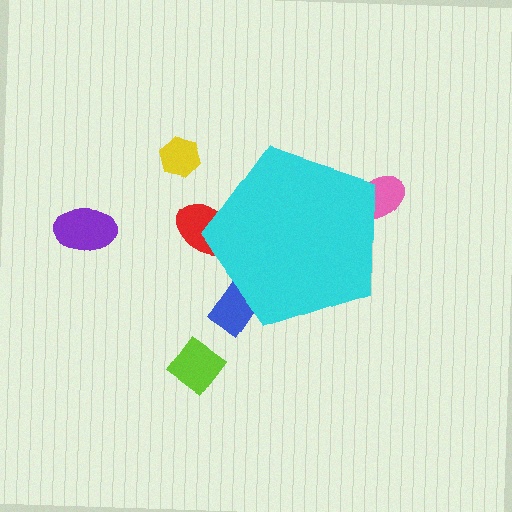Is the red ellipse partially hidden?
Yes, the red ellipse is partially hidden behind the cyan pentagon.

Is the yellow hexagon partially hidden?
No, the yellow hexagon is fully visible.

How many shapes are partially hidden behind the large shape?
3 shapes are partially hidden.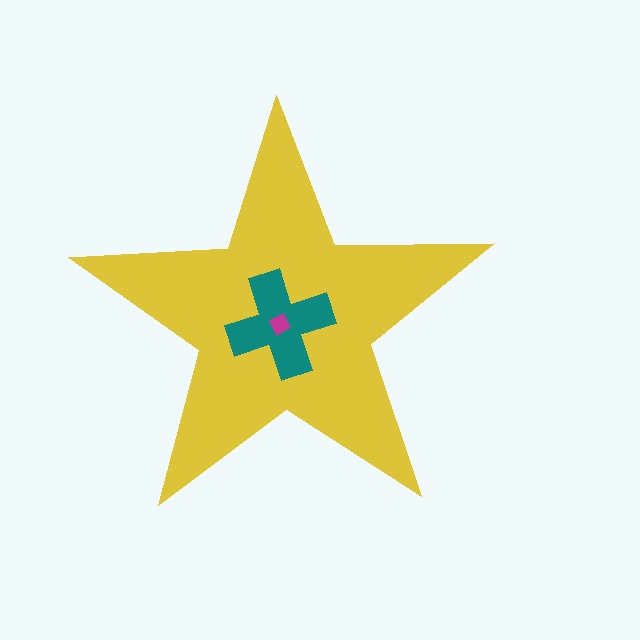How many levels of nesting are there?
3.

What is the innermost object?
The magenta diamond.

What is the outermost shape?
The yellow star.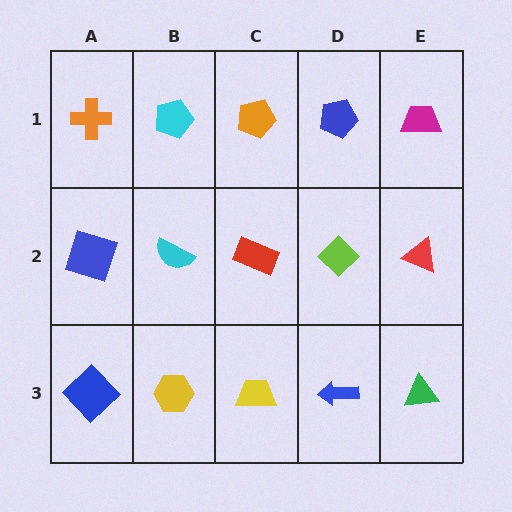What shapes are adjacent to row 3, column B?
A cyan semicircle (row 2, column B), a blue diamond (row 3, column A), a yellow trapezoid (row 3, column C).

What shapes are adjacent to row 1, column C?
A red rectangle (row 2, column C), a cyan pentagon (row 1, column B), a blue pentagon (row 1, column D).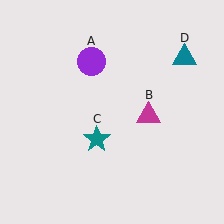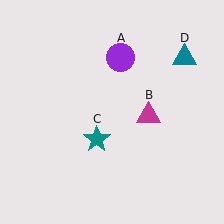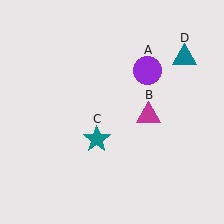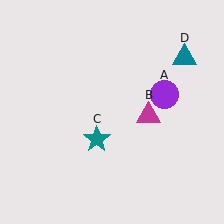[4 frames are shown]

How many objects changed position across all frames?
1 object changed position: purple circle (object A).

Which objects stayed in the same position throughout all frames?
Magenta triangle (object B) and teal star (object C) and teal triangle (object D) remained stationary.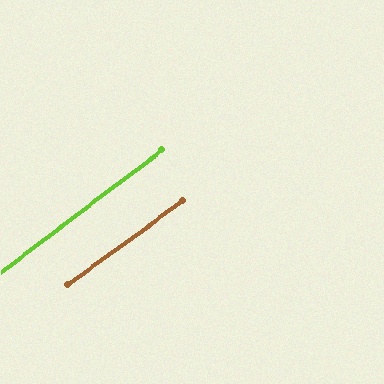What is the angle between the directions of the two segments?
Approximately 1 degree.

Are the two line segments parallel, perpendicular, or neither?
Parallel — their directions differ by only 1.0°.